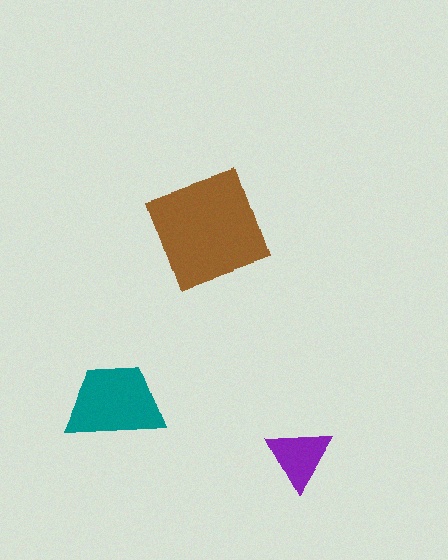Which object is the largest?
The brown square.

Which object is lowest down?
The purple triangle is bottommost.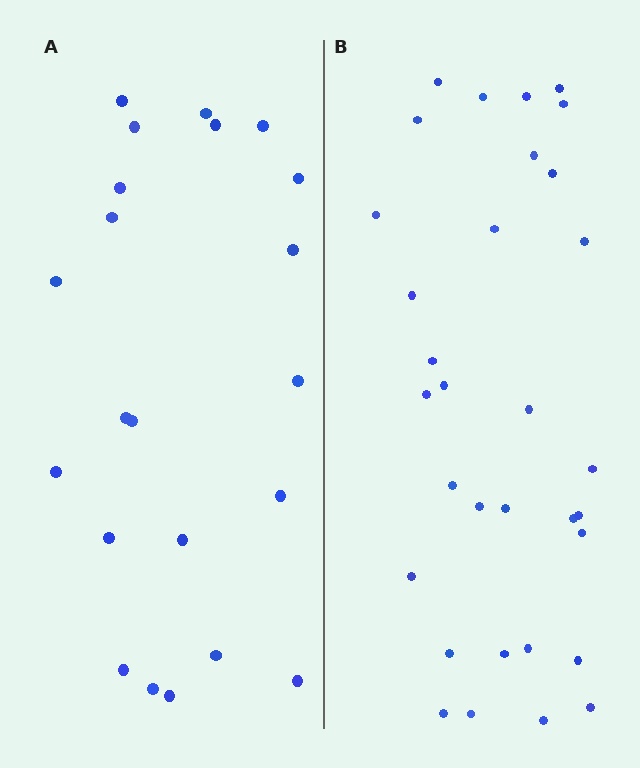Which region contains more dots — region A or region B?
Region B (the right region) has more dots.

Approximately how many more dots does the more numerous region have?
Region B has roughly 10 or so more dots than region A.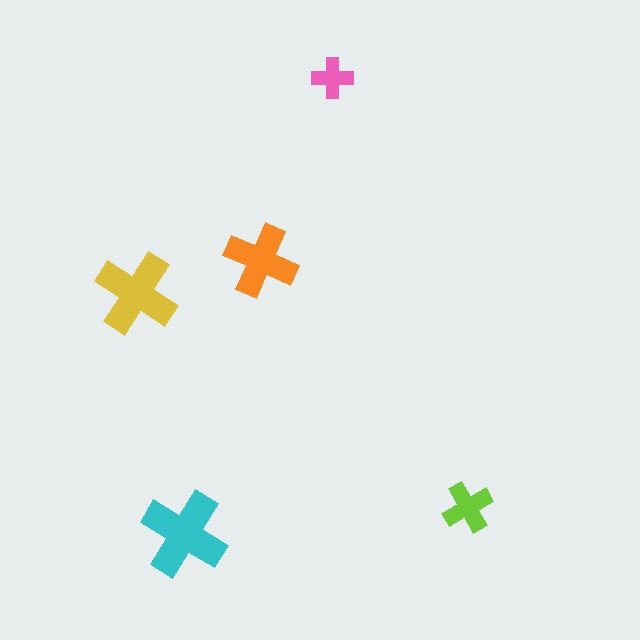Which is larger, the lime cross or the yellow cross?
The yellow one.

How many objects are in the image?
There are 5 objects in the image.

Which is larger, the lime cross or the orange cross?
The orange one.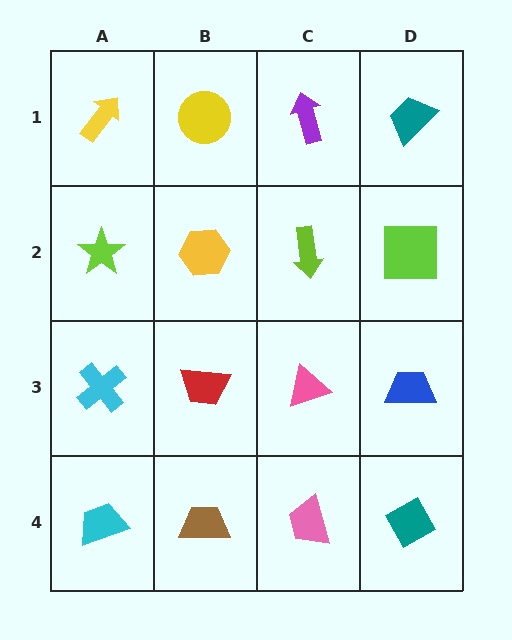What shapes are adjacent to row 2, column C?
A purple arrow (row 1, column C), a pink triangle (row 3, column C), a yellow hexagon (row 2, column B), a lime square (row 2, column D).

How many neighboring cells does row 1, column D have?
2.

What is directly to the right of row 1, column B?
A purple arrow.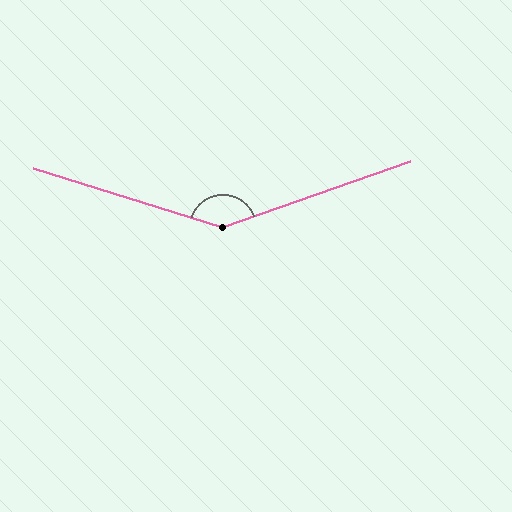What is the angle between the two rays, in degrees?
Approximately 143 degrees.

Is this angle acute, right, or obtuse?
It is obtuse.